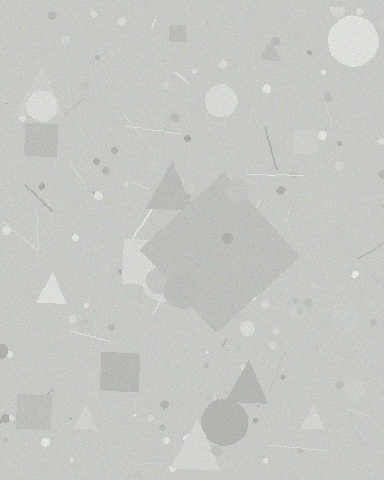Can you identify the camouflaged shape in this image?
The camouflaged shape is a diamond.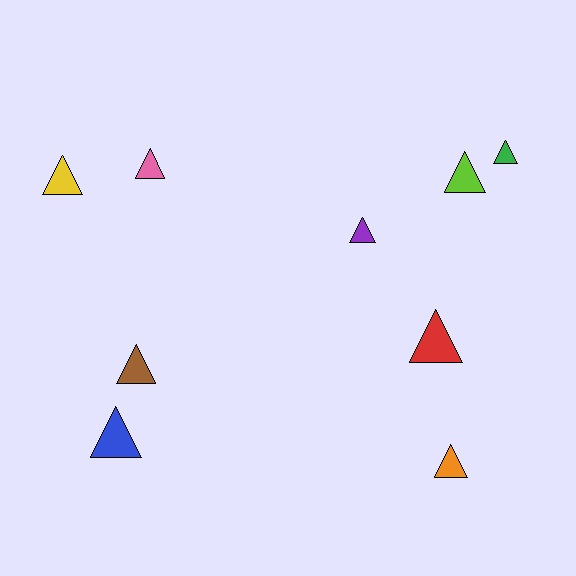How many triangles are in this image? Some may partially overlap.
There are 9 triangles.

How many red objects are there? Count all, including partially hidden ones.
There is 1 red object.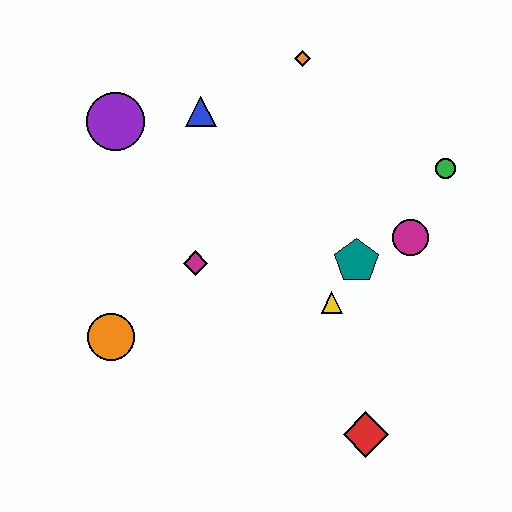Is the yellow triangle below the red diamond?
No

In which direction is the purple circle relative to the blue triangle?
The purple circle is to the left of the blue triangle.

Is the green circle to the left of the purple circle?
No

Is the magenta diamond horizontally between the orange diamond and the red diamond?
No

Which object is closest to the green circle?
The magenta circle is closest to the green circle.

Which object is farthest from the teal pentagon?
The purple circle is farthest from the teal pentagon.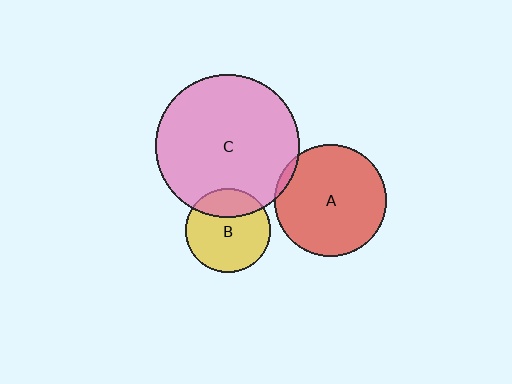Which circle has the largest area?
Circle C (pink).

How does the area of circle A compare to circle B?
Approximately 1.8 times.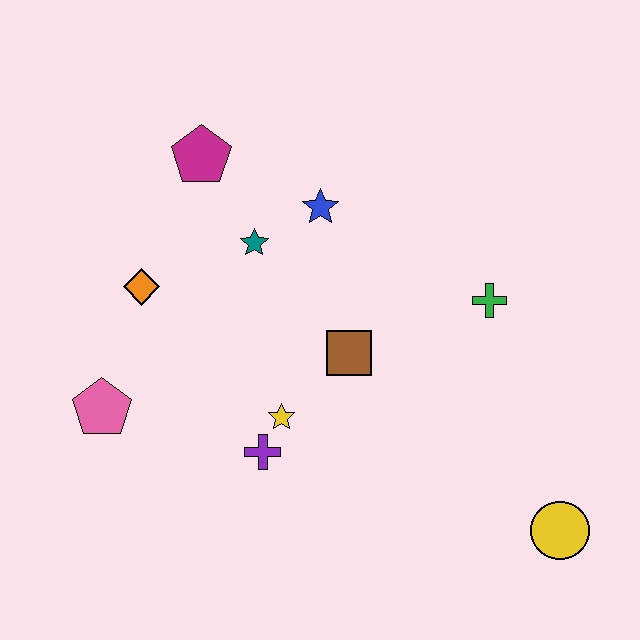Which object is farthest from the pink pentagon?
The yellow circle is farthest from the pink pentagon.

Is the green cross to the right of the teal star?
Yes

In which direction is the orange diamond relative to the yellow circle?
The orange diamond is to the left of the yellow circle.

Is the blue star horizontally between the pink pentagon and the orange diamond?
No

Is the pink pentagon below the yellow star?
No